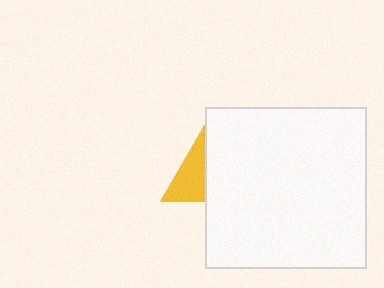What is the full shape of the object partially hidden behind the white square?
The partially hidden object is a yellow triangle.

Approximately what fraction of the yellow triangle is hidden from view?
Roughly 48% of the yellow triangle is hidden behind the white square.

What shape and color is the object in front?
The object in front is a white square.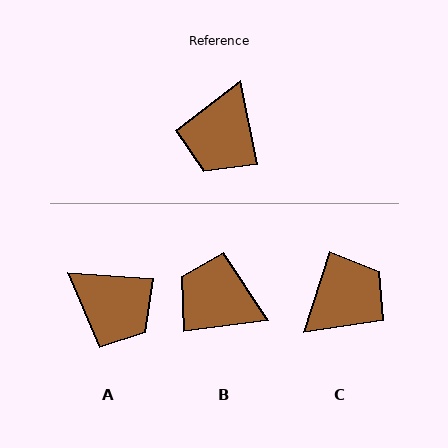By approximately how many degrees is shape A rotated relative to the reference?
Approximately 75 degrees counter-clockwise.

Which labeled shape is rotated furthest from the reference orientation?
C, about 151 degrees away.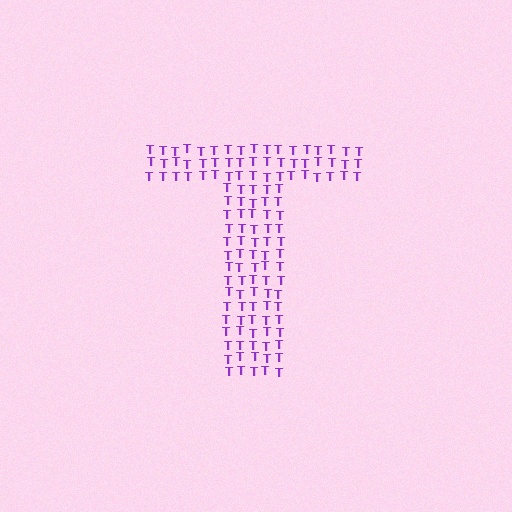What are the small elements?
The small elements are letter T's.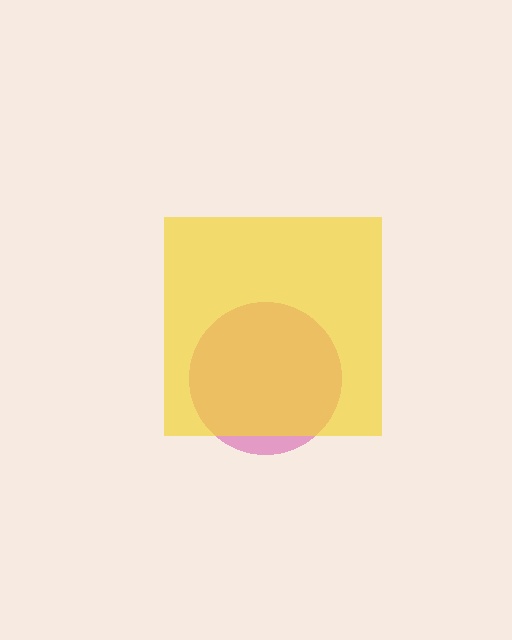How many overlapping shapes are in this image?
There are 2 overlapping shapes in the image.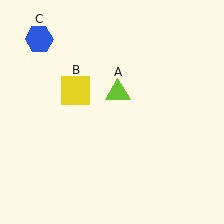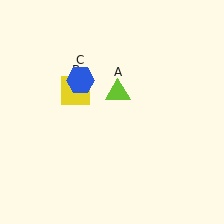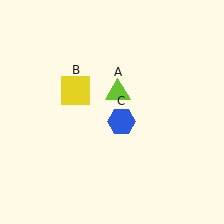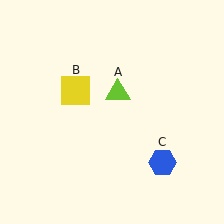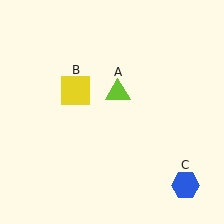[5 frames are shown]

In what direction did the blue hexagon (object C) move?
The blue hexagon (object C) moved down and to the right.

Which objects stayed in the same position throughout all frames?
Lime triangle (object A) and yellow square (object B) remained stationary.